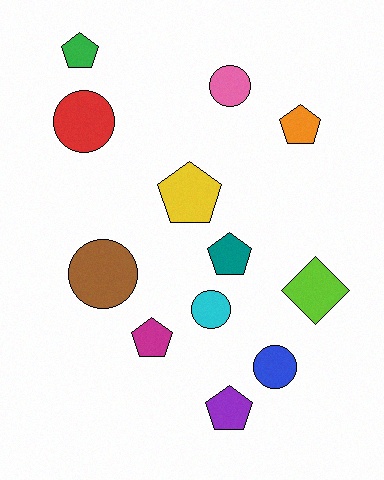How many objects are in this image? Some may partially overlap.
There are 12 objects.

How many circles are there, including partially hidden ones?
There are 5 circles.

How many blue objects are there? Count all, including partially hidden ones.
There is 1 blue object.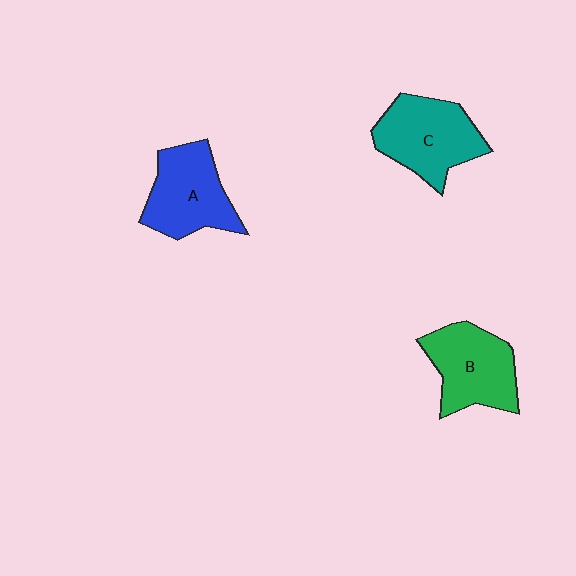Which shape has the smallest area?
Shape A (blue).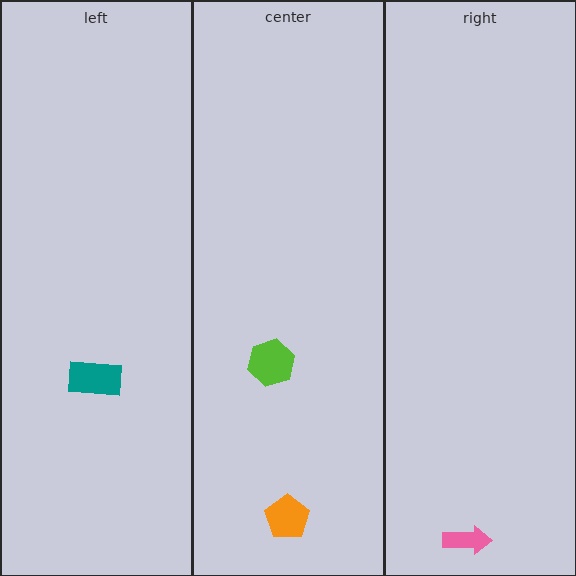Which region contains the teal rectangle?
The left region.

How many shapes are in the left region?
1.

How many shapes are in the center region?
2.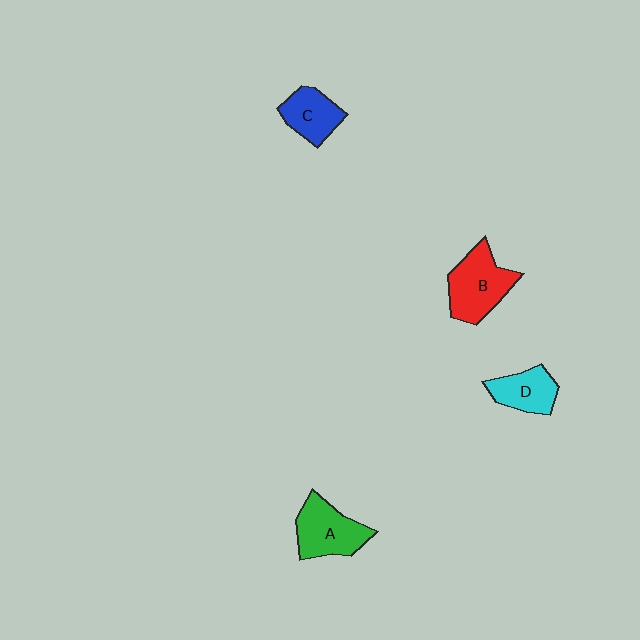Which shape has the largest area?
Shape B (red).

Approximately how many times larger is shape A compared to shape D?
Approximately 1.4 times.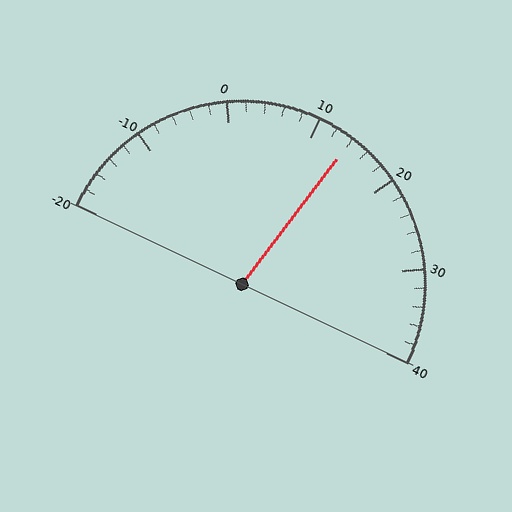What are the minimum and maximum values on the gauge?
The gauge ranges from -20 to 40.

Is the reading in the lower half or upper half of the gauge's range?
The reading is in the upper half of the range (-20 to 40).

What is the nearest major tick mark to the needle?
The nearest major tick mark is 10.